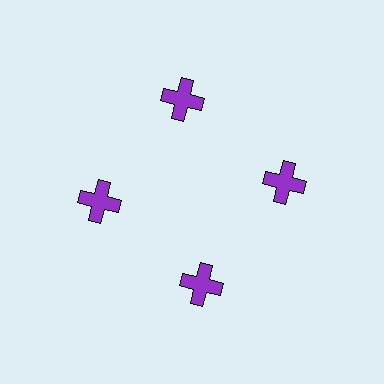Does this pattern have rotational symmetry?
Yes, this pattern has 4-fold rotational symmetry. It looks the same after rotating 90 degrees around the center.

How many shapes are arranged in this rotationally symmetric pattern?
There are 4 shapes, arranged in 4 groups of 1.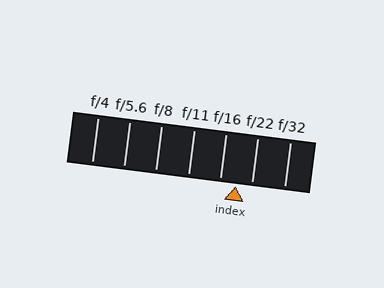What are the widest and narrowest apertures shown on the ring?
The widest aperture shown is f/4 and the narrowest is f/32.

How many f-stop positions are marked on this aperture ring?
There are 7 f-stop positions marked.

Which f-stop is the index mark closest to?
The index mark is closest to f/22.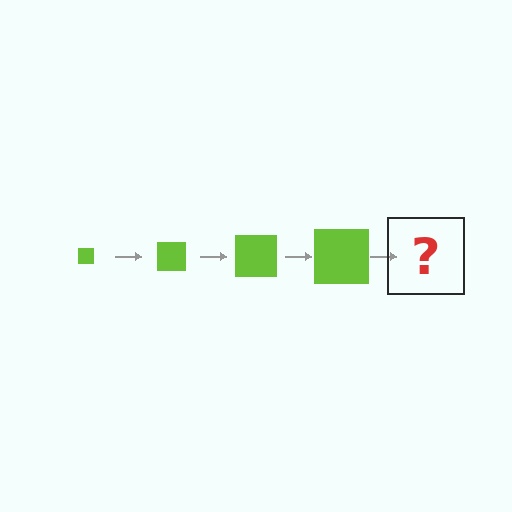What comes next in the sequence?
The next element should be a lime square, larger than the previous one.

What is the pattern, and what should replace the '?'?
The pattern is that the square gets progressively larger each step. The '?' should be a lime square, larger than the previous one.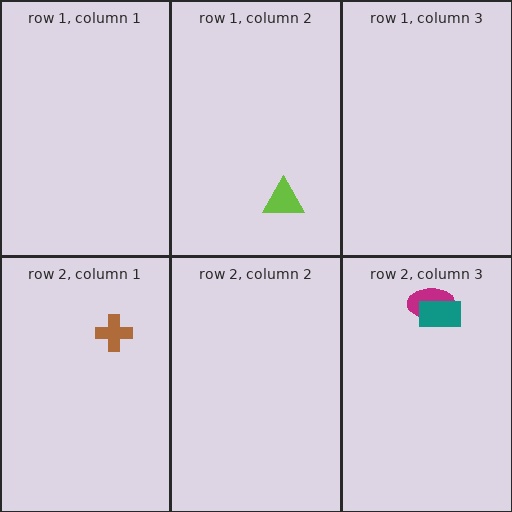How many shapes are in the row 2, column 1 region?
1.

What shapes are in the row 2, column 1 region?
The brown cross.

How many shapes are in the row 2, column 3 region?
2.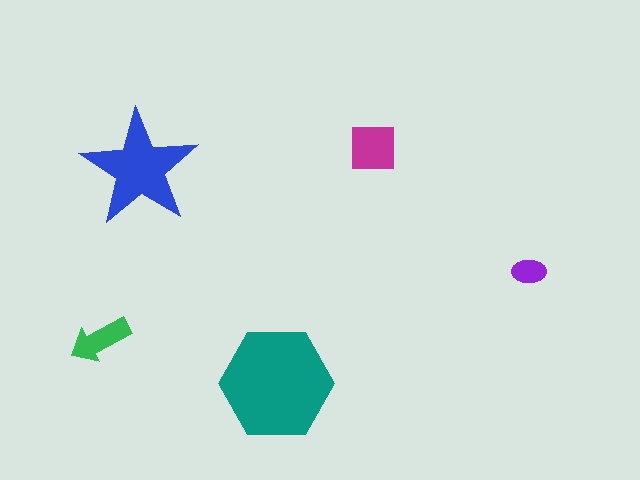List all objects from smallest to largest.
The purple ellipse, the green arrow, the magenta square, the blue star, the teal hexagon.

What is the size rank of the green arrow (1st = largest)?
4th.